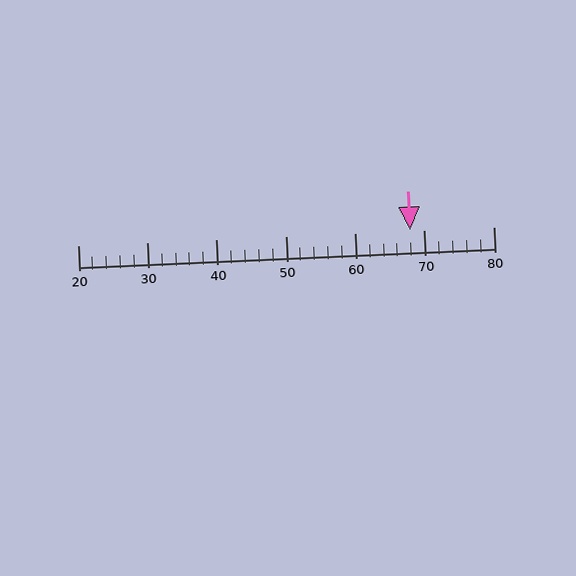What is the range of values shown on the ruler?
The ruler shows values from 20 to 80.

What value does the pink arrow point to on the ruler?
The pink arrow points to approximately 68.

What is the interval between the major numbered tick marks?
The major tick marks are spaced 10 units apart.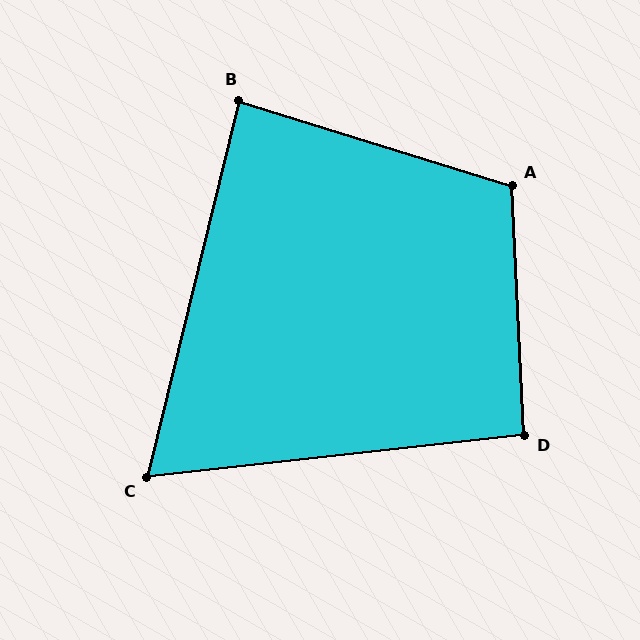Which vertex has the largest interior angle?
A, at approximately 110 degrees.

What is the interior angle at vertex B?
Approximately 86 degrees (approximately right).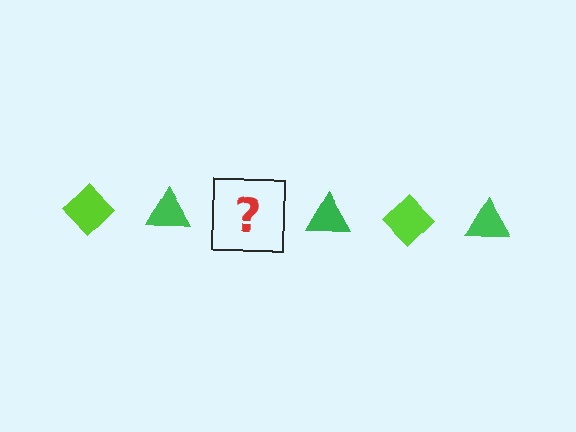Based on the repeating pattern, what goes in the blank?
The blank should be a lime diamond.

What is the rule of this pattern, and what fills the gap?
The rule is that the pattern alternates between lime diamond and green triangle. The gap should be filled with a lime diamond.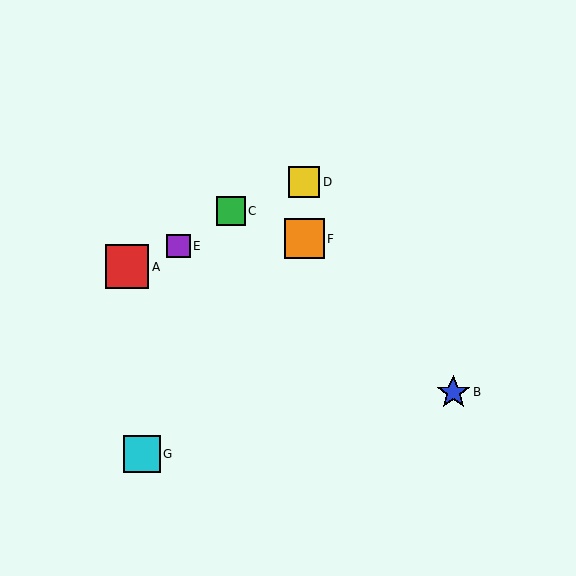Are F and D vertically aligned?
Yes, both are at x≈304.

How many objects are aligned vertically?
2 objects (D, F) are aligned vertically.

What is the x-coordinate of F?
Object F is at x≈304.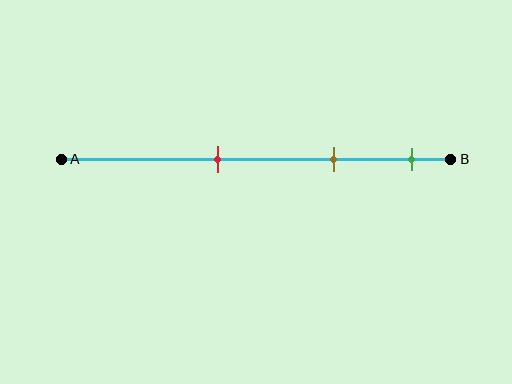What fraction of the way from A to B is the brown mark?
The brown mark is approximately 70% (0.7) of the way from A to B.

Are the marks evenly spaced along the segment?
Yes, the marks are approximately evenly spaced.